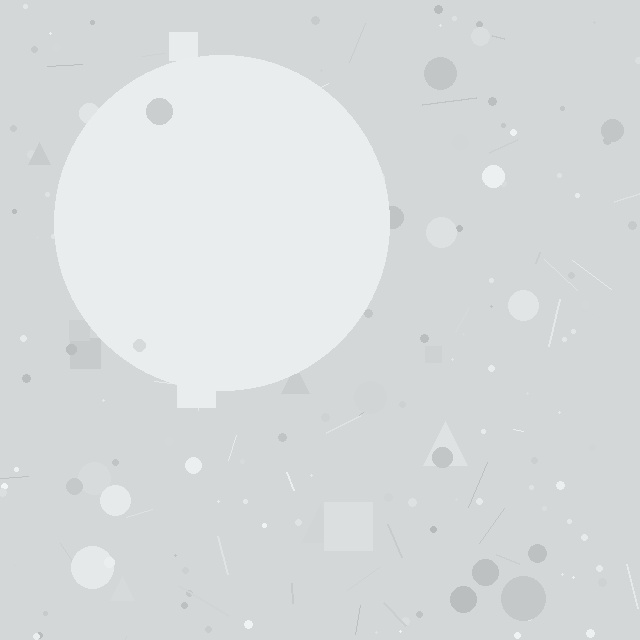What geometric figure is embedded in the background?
A circle is embedded in the background.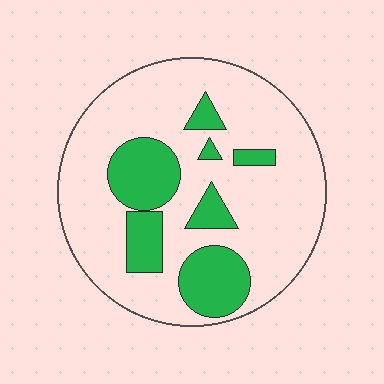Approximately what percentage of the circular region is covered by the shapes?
Approximately 25%.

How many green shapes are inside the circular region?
7.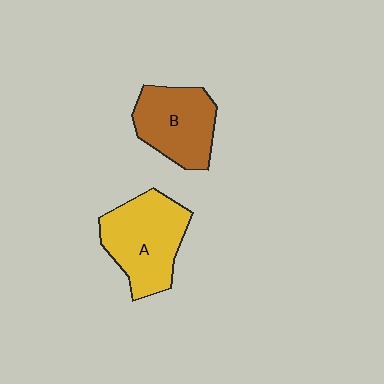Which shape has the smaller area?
Shape B (brown).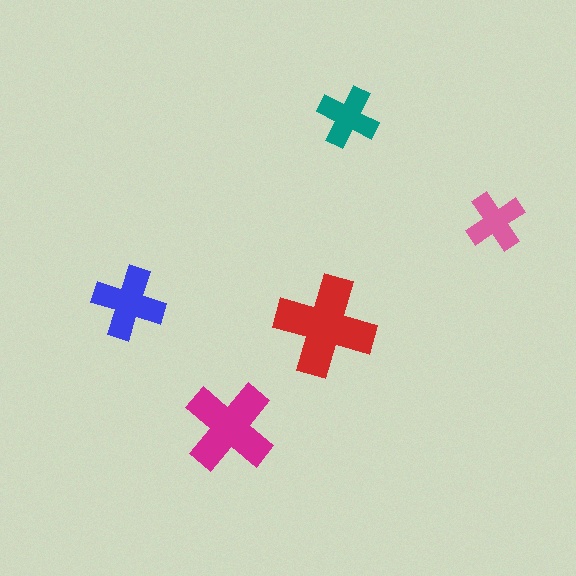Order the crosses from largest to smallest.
the red one, the magenta one, the blue one, the teal one, the pink one.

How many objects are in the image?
There are 5 objects in the image.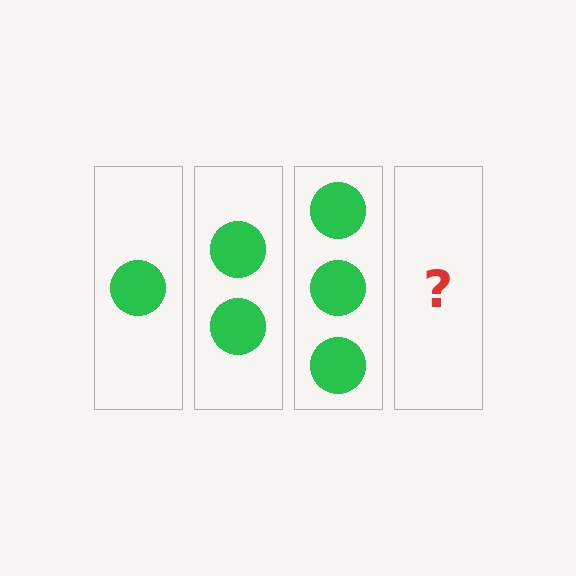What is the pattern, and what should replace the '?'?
The pattern is that each step adds one more circle. The '?' should be 4 circles.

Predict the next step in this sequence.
The next step is 4 circles.